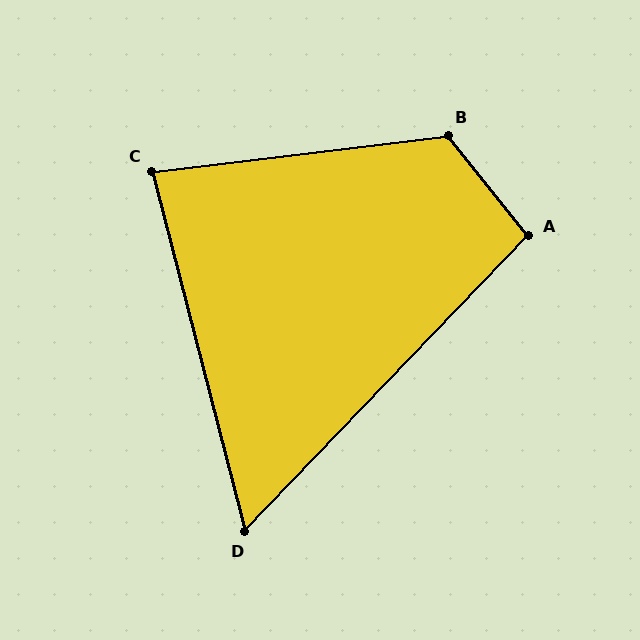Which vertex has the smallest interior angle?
D, at approximately 58 degrees.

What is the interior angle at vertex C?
Approximately 82 degrees (acute).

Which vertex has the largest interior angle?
B, at approximately 122 degrees.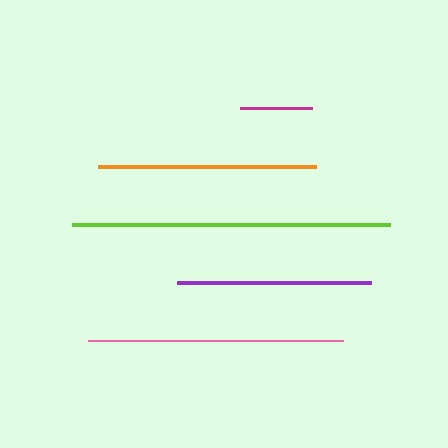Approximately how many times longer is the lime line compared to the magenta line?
The lime line is approximately 4.4 times the length of the magenta line.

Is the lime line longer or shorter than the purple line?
The lime line is longer than the purple line.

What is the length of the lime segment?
The lime segment is approximately 318 pixels long.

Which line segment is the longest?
The lime line is the longest at approximately 318 pixels.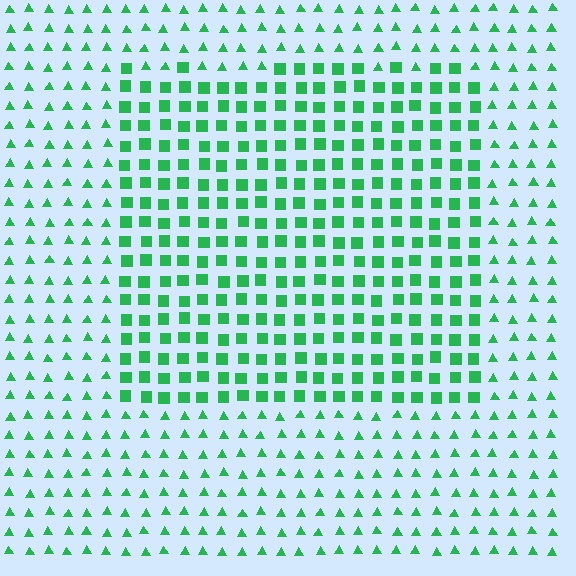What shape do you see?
I see a rectangle.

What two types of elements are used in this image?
The image uses squares inside the rectangle region and triangles outside it.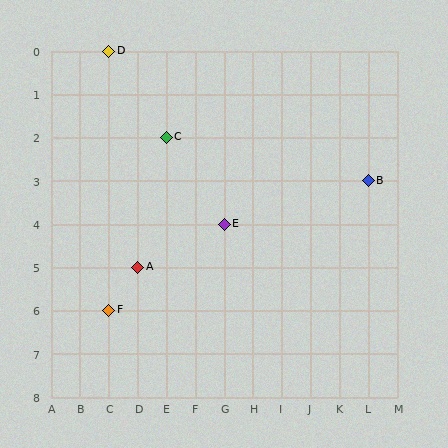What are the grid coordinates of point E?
Point E is at grid coordinates (G, 4).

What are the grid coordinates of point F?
Point F is at grid coordinates (C, 6).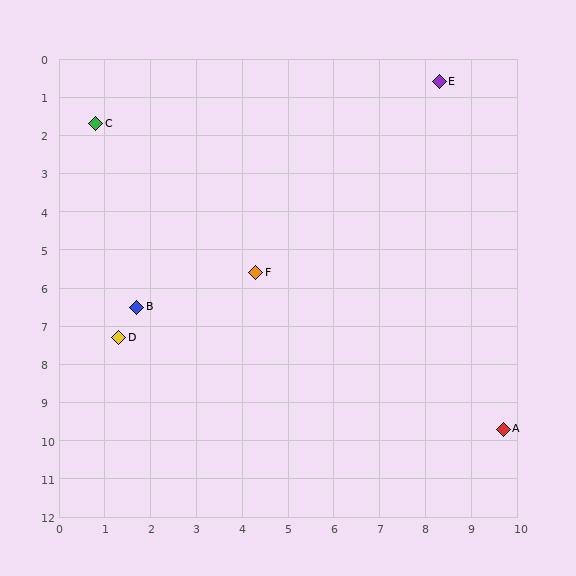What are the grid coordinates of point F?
Point F is at approximately (4.3, 5.6).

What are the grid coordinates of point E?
Point E is at approximately (8.3, 0.6).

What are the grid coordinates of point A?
Point A is at approximately (9.7, 9.7).